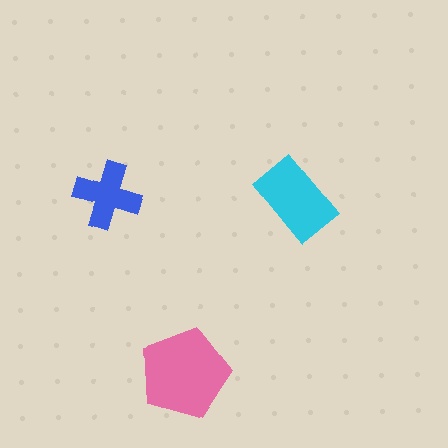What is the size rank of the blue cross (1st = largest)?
3rd.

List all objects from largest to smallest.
The pink pentagon, the cyan rectangle, the blue cross.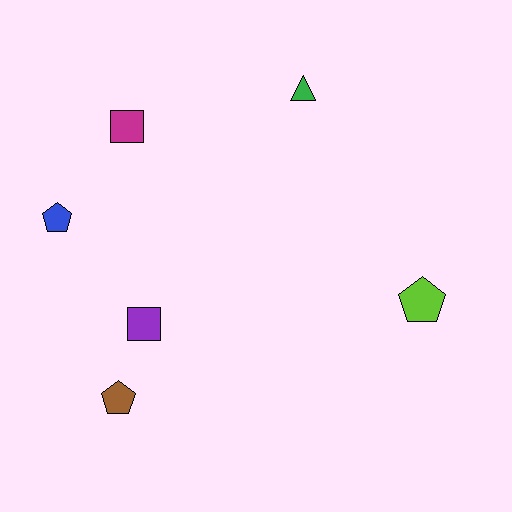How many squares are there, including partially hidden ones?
There are 2 squares.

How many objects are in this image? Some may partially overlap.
There are 6 objects.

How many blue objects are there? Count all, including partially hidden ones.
There is 1 blue object.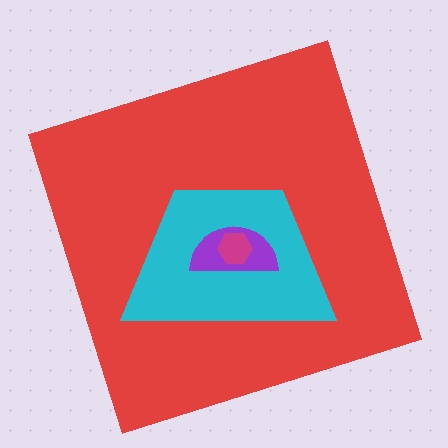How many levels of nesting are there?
4.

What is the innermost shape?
The magenta hexagon.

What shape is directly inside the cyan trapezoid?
The purple semicircle.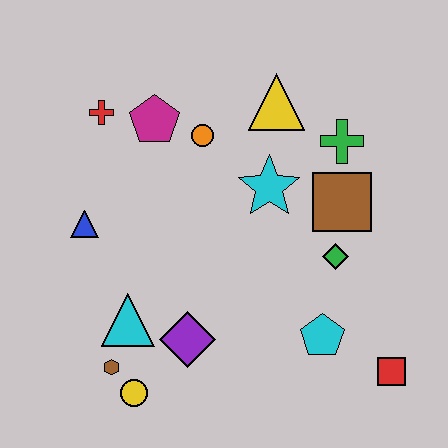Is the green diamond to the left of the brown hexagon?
No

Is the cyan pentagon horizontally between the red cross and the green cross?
Yes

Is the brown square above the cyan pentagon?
Yes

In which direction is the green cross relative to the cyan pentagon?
The green cross is above the cyan pentagon.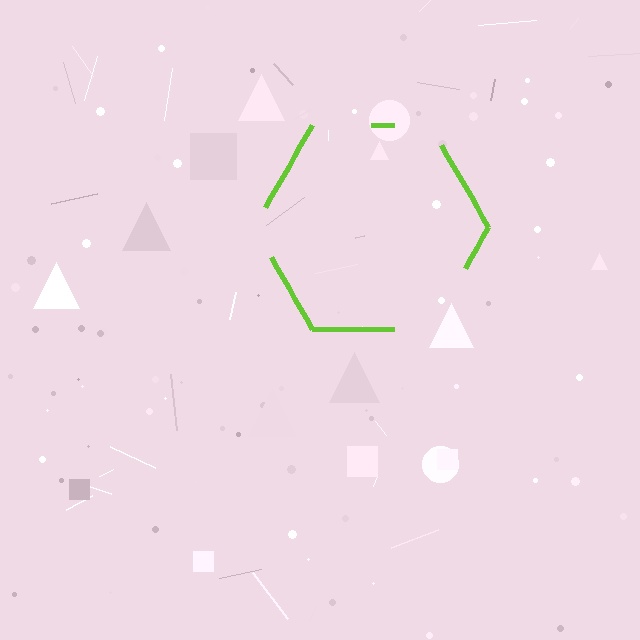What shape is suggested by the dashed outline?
The dashed outline suggests a hexagon.